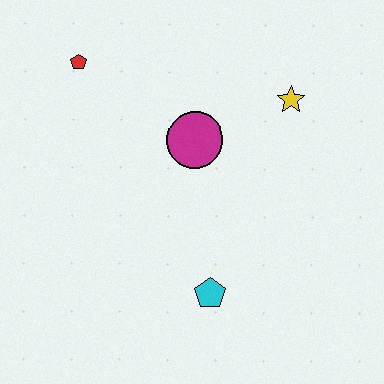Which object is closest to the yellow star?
The magenta circle is closest to the yellow star.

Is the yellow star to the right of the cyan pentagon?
Yes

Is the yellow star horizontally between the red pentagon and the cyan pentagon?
No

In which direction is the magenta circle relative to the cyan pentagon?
The magenta circle is above the cyan pentagon.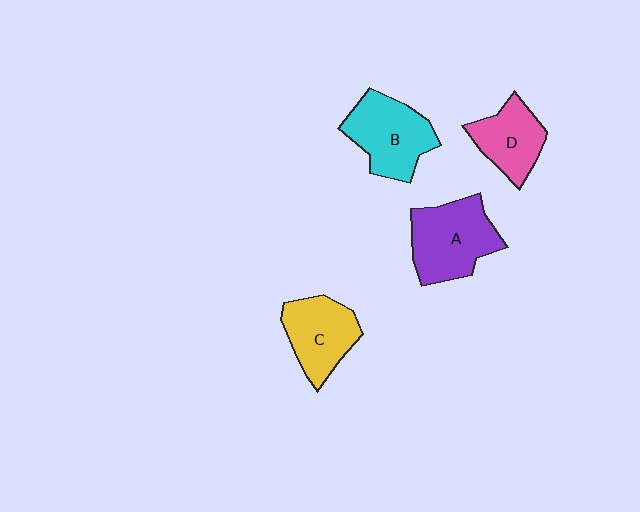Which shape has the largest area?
Shape A (purple).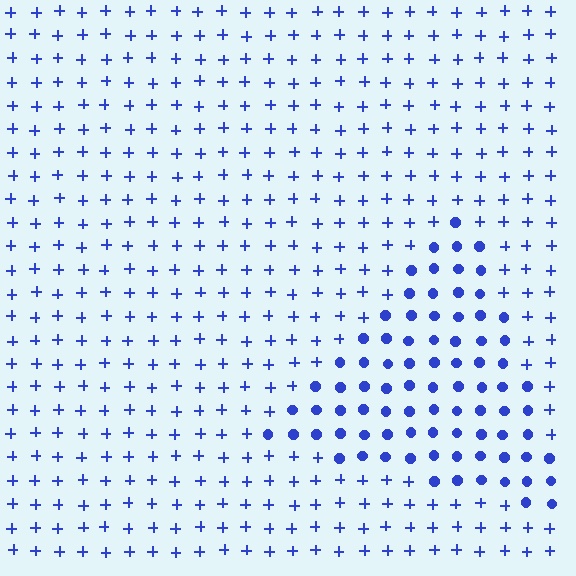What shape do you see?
I see a triangle.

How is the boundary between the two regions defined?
The boundary is defined by a change in element shape: circles inside vs. plus signs outside. All elements share the same color and spacing.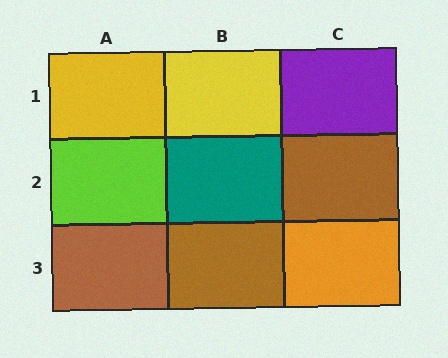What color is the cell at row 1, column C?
Purple.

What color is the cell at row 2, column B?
Teal.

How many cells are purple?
1 cell is purple.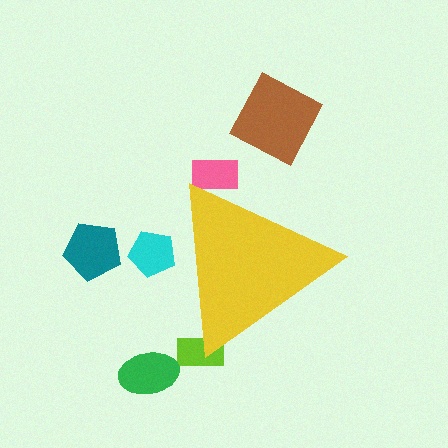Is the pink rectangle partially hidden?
Yes, the pink rectangle is partially hidden behind the yellow triangle.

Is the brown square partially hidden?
No, the brown square is fully visible.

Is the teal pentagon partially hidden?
No, the teal pentagon is fully visible.